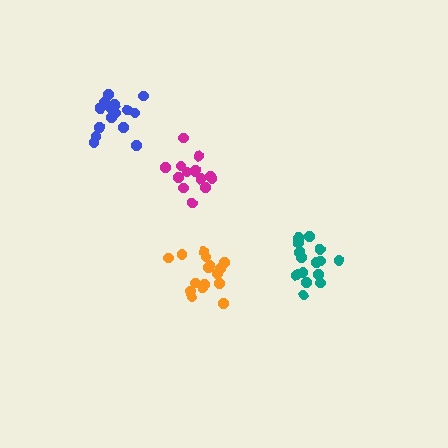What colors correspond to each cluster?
The clusters are colored: magenta, blue, orange, teal.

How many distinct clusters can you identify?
There are 4 distinct clusters.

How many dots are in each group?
Group 1: 14 dots, Group 2: 15 dots, Group 3: 16 dots, Group 4: 16 dots (61 total).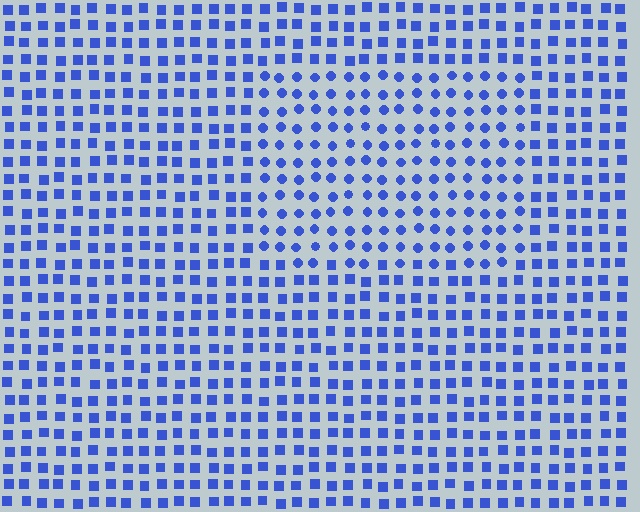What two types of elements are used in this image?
The image uses circles inside the rectangle region and squares outside it.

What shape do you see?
I see a rectangle.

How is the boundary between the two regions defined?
The boundary is defined by a change in element shape: circles inside vs. squares outside. All elements share the same color and spacing.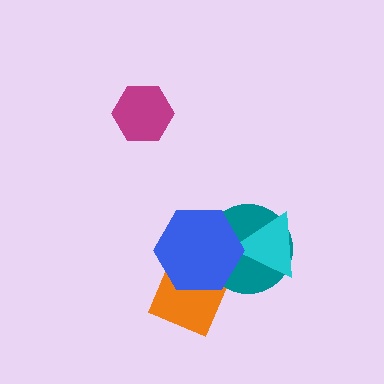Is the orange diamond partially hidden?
Yes, it is partially covered by another shape.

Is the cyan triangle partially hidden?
Yes, it is partially covered by another shape.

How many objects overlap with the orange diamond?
2 objects overlap with the orange diamond.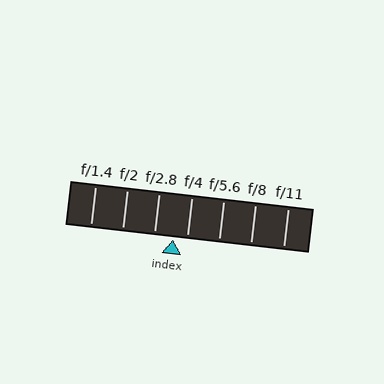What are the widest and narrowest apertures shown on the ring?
The widest aperture shown is f/1.4 and the narrowest is f/11.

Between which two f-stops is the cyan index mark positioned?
The index mark is between f/2.8 and f/4.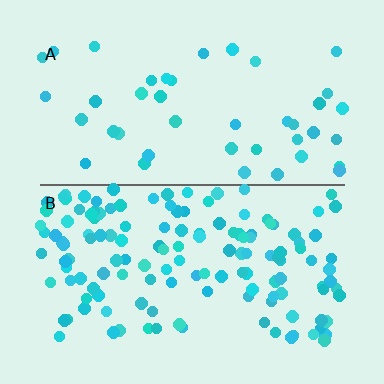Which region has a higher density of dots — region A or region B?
B (the bottom).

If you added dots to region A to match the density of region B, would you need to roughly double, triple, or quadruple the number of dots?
Approximately triple.